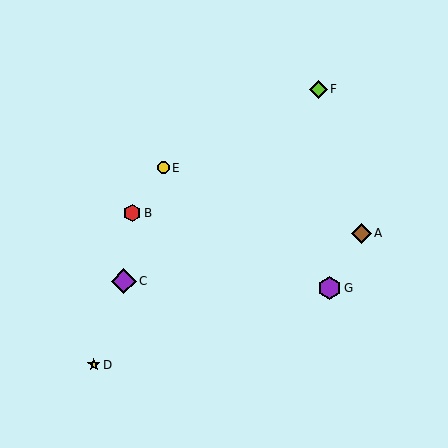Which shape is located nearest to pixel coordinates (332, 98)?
The lime diamond (labeled F) at (318, 89) is nearest to that location.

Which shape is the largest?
The purple diamond (labeled C) is the largest.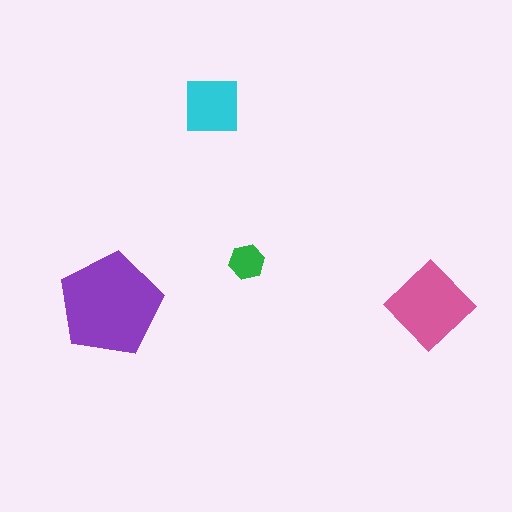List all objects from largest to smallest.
The purple pentagon, the pink diamond, the cyan square, the green hexagon.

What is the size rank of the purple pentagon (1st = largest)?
1st.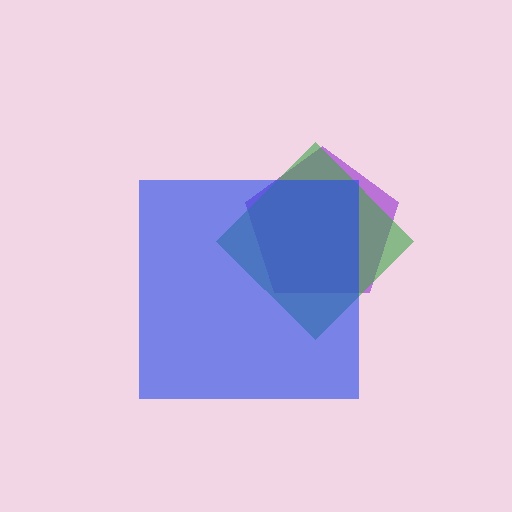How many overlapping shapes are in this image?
There are 3 overlapping shapes in the image.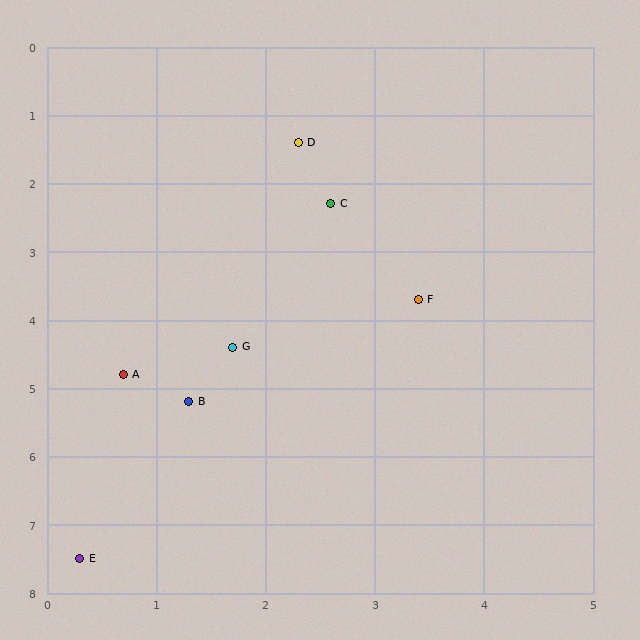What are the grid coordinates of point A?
Point A is at approximately (0.7, 4.8).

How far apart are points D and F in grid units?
Points D and F are about 2.5 grid units apart.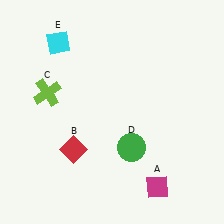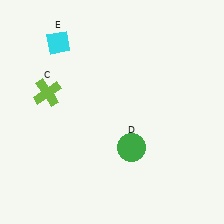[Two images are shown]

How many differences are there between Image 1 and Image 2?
There are 2 differences between the two images.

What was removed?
The magenta diamond (A), the red diamond (B) were removed in Image 2.